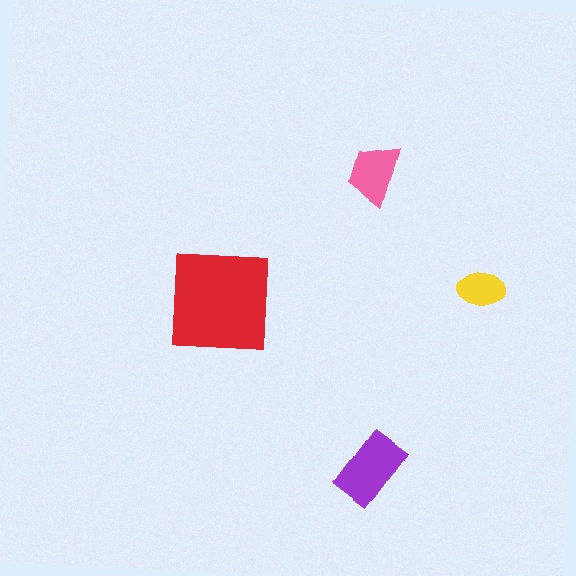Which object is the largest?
The red square.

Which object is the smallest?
The yellow ellipse.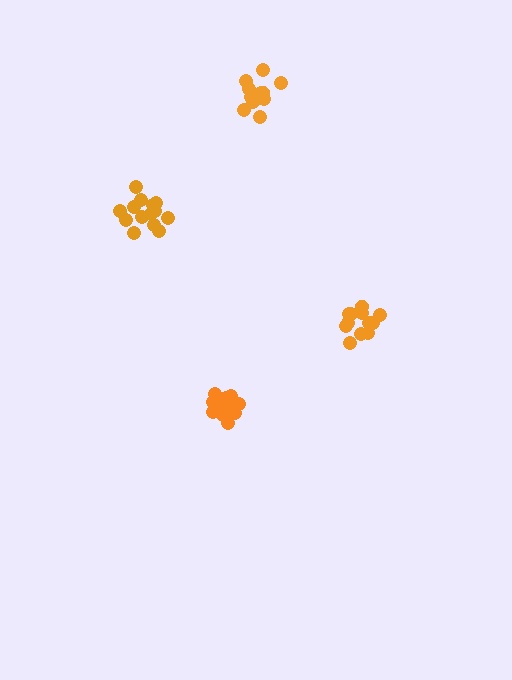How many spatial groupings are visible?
There are 4 spatial groupings.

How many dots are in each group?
Group 1: 13 dots, Group 2: 15 dots, Group 3: 15 dots, Group 4: 12 dots (55 total).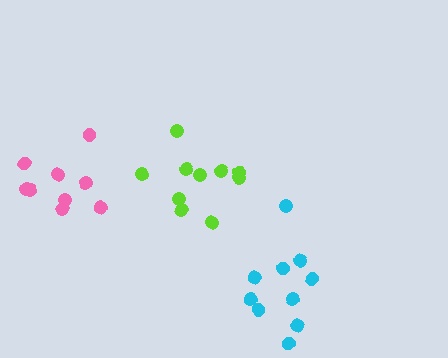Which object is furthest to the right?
The cyan cluster is rightmost.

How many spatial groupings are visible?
There are 3 spatial groupings.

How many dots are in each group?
Group 1: 10 dots, Group 2: 10 dots, Group 3: 9 dots (29 total).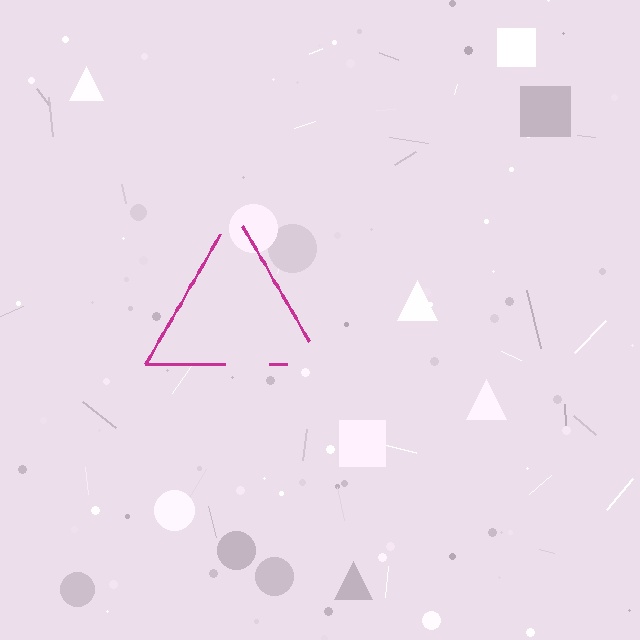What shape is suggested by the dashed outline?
The dashed outline suggests a triangle.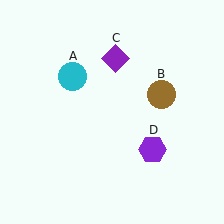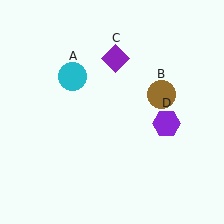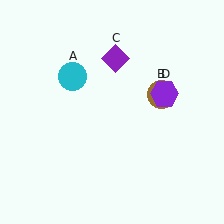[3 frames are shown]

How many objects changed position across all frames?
1 object changed position: purple hexagon (object D).